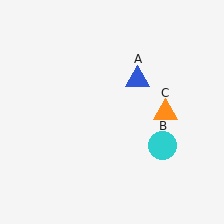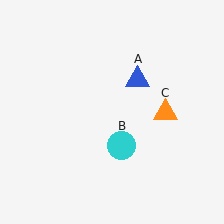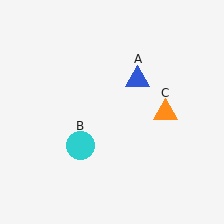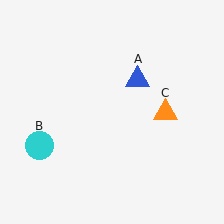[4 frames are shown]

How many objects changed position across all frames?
1 object changed position: cyan circle (object B).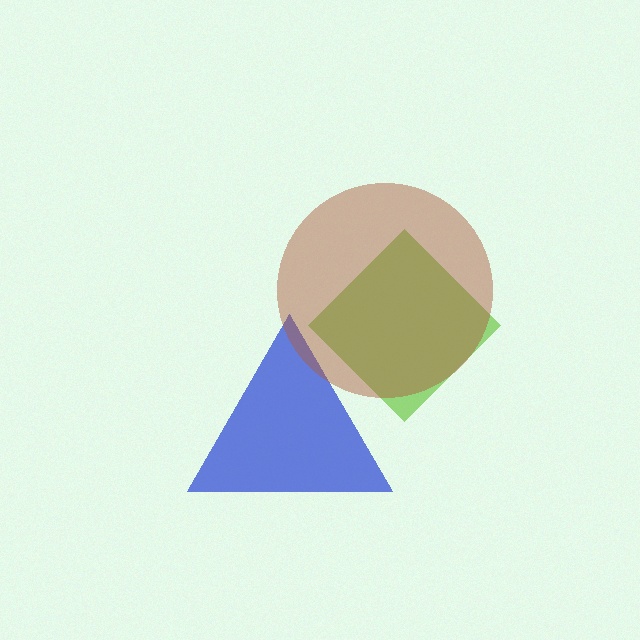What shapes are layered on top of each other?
The layered shapes are: a lime diamond, a blue triangle, a brown circle.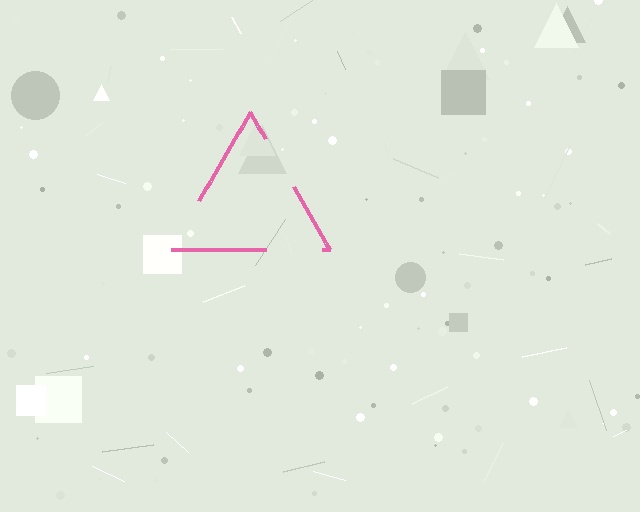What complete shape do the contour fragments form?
The contour fragments form a triangle.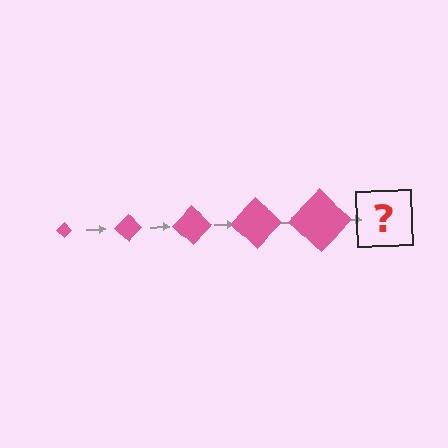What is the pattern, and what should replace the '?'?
The pattern is that the diamond gets progressively larger each step. The '?' should be a pink diamond, larger than the previous one.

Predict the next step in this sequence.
The next step is a pink diamond, larger than the previous one.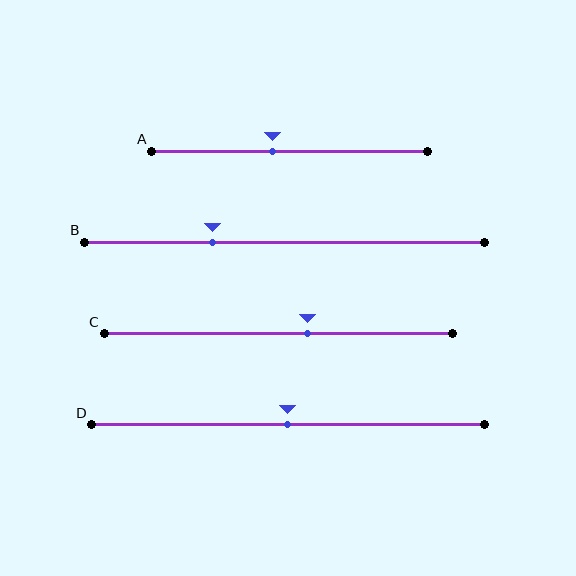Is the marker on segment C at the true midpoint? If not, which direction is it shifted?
No, the marker on segment C is shifted to the right by about 8% of the segment length.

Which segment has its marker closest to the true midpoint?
Segment D has its marker closest to the true midpoint.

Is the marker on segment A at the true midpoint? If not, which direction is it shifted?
No, the marker on segment A is shifted to the left by about 6% of the segment length.